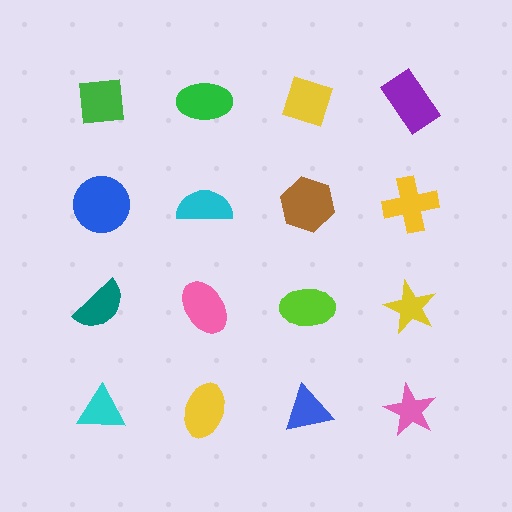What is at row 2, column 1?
A blue circle.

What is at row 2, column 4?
A yellow cross.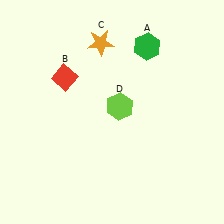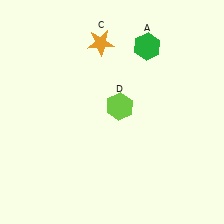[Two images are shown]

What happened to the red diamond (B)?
The red diamond (B) was removed in Image 2. It was in the top-left area of Image 1.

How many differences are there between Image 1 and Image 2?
There is 1 difference between the two images.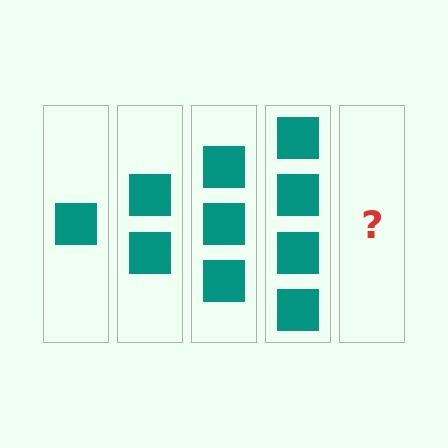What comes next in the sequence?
The next element should be 5 squares.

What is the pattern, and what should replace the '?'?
The pattern is that each step adds one more square. The '?' should be 5 squares.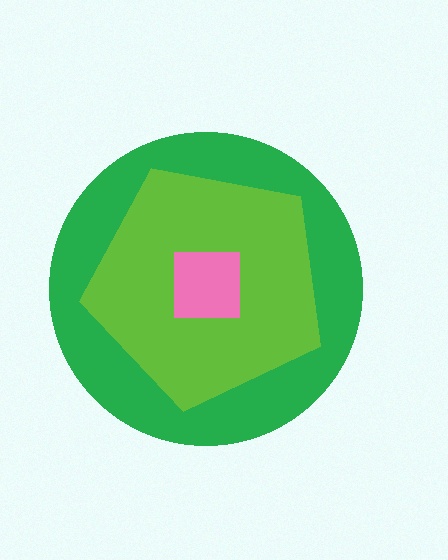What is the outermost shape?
The green circle.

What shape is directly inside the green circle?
The lime pentagon.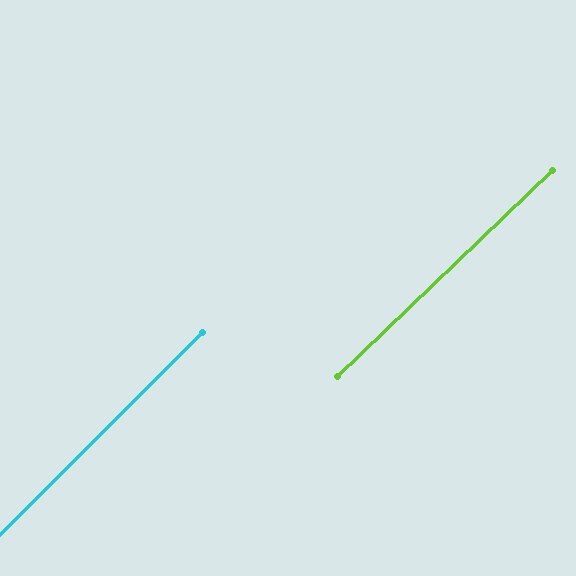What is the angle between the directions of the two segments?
Approximately 1 degree.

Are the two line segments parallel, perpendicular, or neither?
Parallel — their directions differ by only 1.0°.